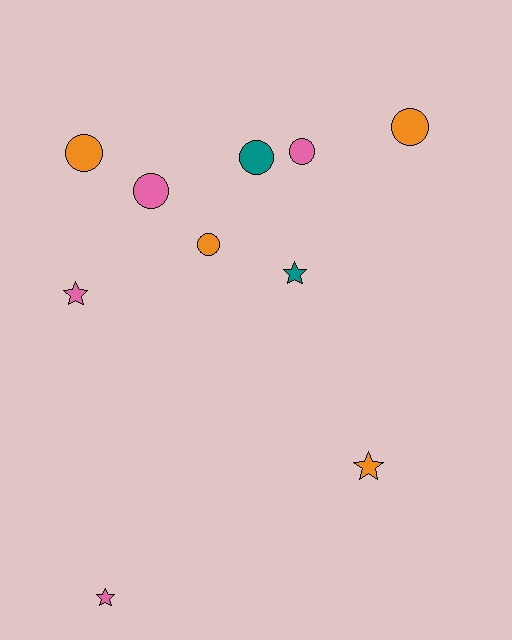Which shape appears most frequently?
Circle, with 6 objects.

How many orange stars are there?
There is 1 orange star.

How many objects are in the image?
There are 10 objects.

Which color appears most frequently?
Pink, with 4 objects.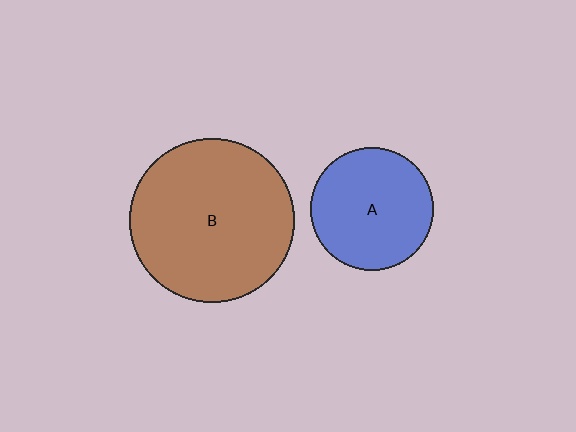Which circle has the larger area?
Circle B (brown).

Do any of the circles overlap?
No, none of the circles overlap.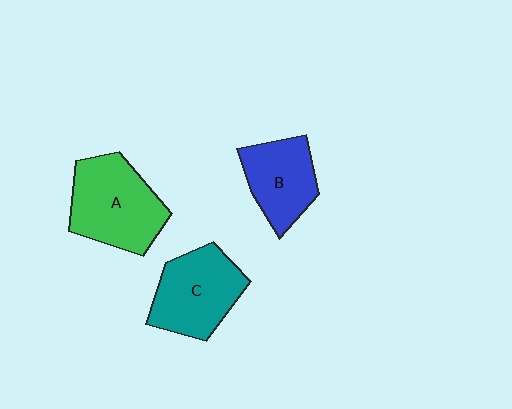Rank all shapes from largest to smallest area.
From largest to smallest: A (green), C (teal), B (blue).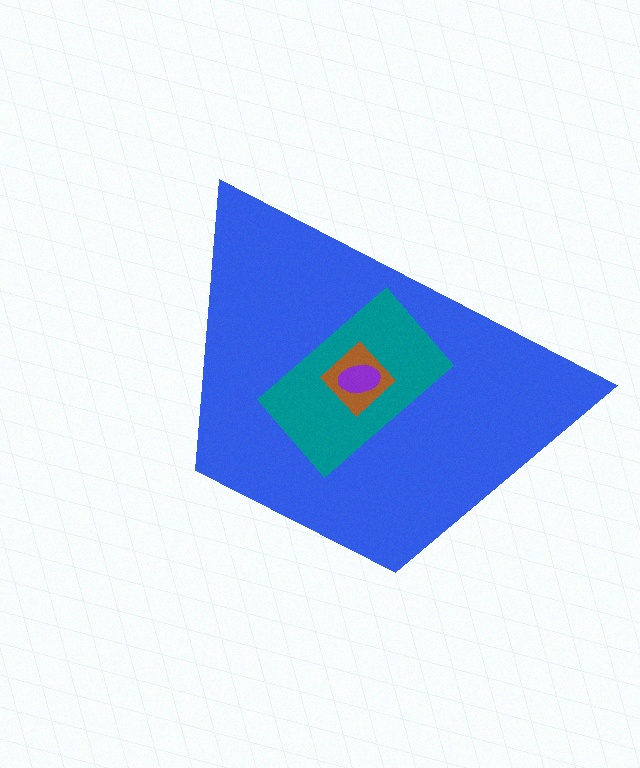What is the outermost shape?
The blue trapezoid.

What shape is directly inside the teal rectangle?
The brown diamond.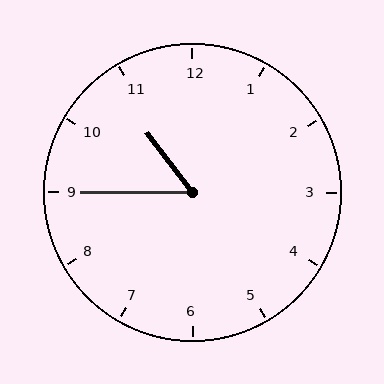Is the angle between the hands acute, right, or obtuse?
It is acute.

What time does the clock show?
10:45.